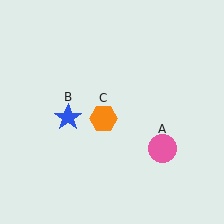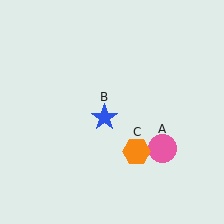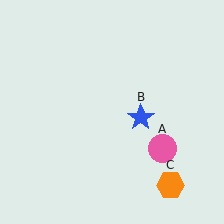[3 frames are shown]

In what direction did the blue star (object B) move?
The blue star (object B) moved right.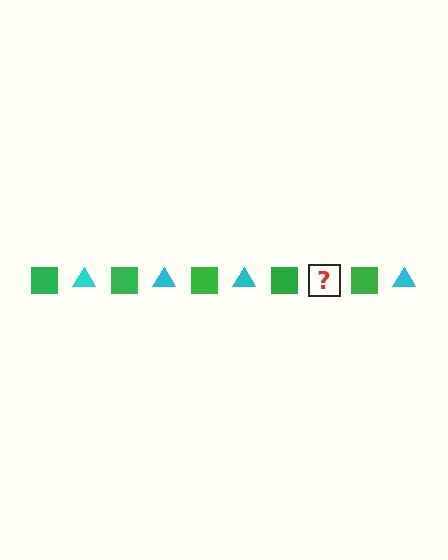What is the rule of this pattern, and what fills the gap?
The rule is that the pattern alternates between green square and cyan triangle. The gap should be filled with a cyan triangle.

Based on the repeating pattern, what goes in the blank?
The blank should be a cyan triangle.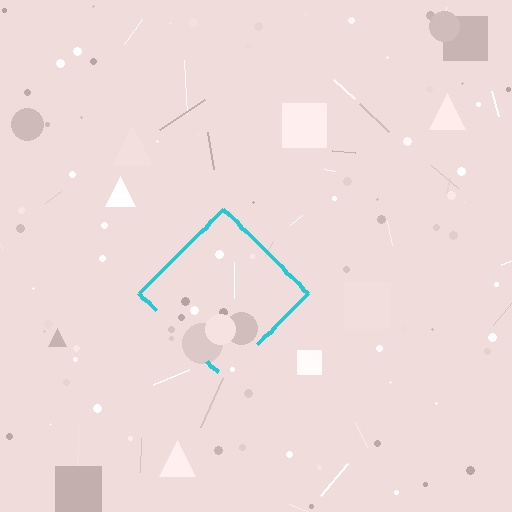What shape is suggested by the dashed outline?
The dashed outline suggests a diamond.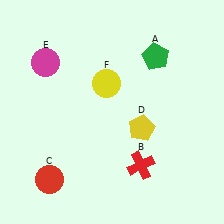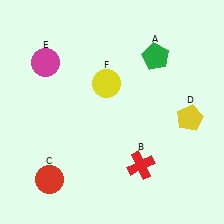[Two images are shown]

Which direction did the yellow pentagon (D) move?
The yellow pentagon (D) moved right.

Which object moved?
The yellow pentagon (D) moved right.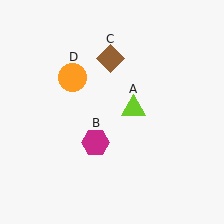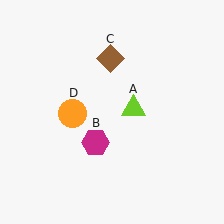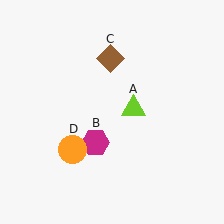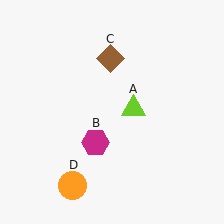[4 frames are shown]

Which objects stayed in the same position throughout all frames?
Lime triangle (object A) and magenta hexagon (object B) and brown diamond (object C) remained stationary.